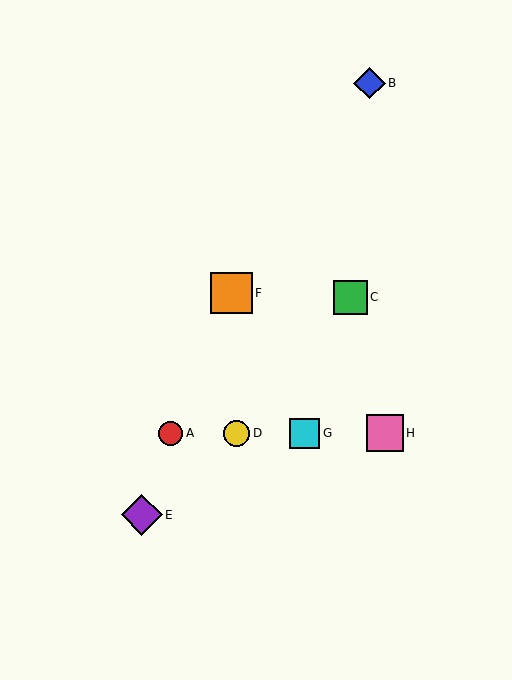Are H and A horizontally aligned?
Yes, both are at y≈433.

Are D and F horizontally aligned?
No, D is at y≈433 and F is at y≈293.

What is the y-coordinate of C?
Object C is at y≈297.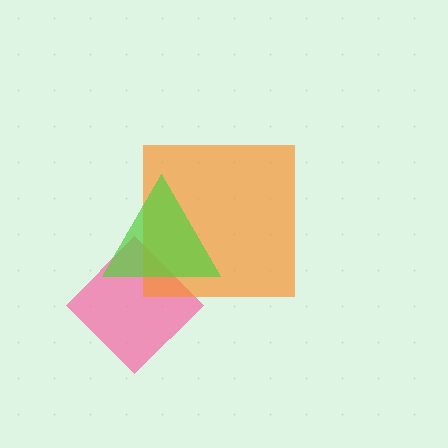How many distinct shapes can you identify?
There are 3 distinct shapes: a pink diamond, an orange square, a lime triangle.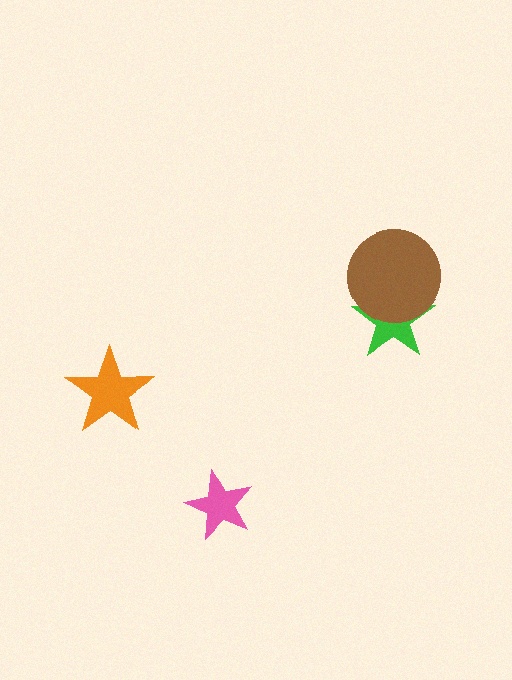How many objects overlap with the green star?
1 object overlaps with the green star.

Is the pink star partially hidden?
No, no other shape covers it.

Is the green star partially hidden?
Yes, it is partially covered by another shape.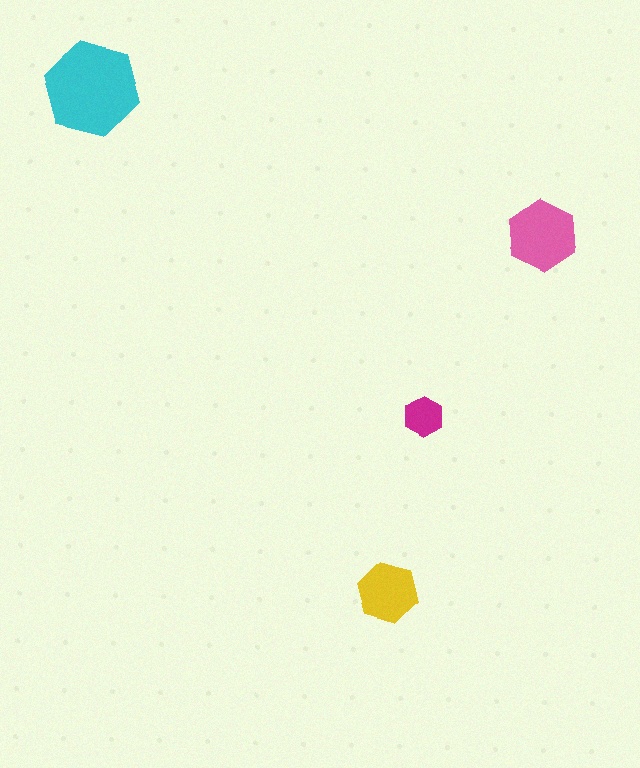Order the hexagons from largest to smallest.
the cyan one, the pink one, the yellow one, the magenta one.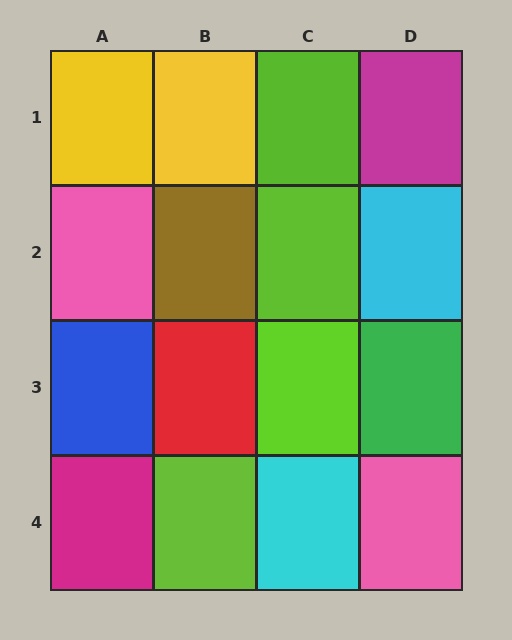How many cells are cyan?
2 cells are cyan.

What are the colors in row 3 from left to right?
Blue, red, lime, green.